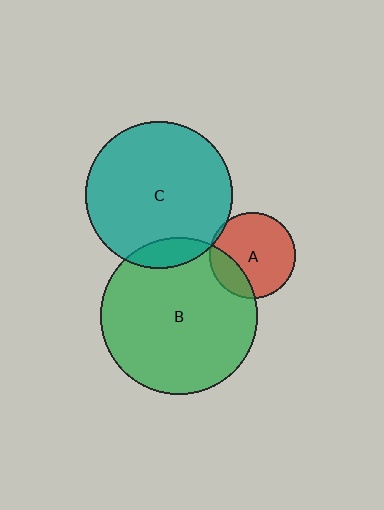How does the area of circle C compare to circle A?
Approximately 2.9 times.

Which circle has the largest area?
Circle B (green).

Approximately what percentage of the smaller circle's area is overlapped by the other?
Approximately 5%.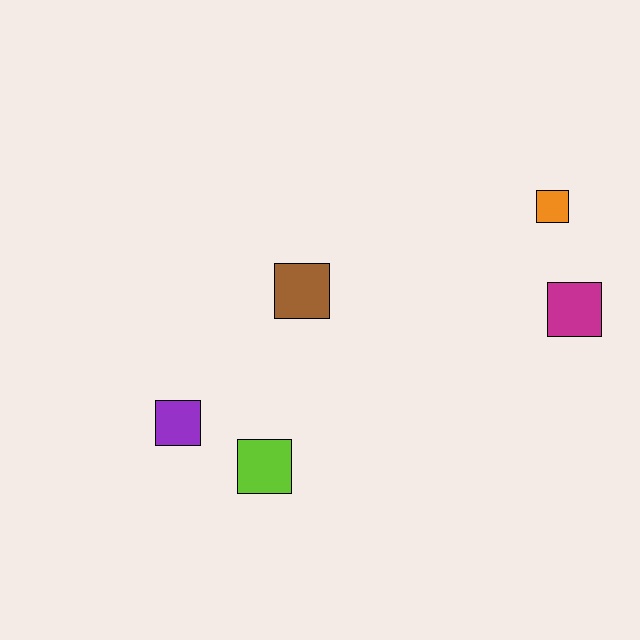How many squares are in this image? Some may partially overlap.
There are 5 squares.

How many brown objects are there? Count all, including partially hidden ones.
There is 1 brown object.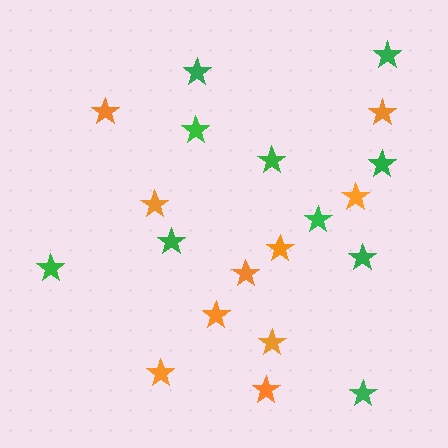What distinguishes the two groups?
There are 2 groups: one group of orange stars (10) and one group of green stars (10).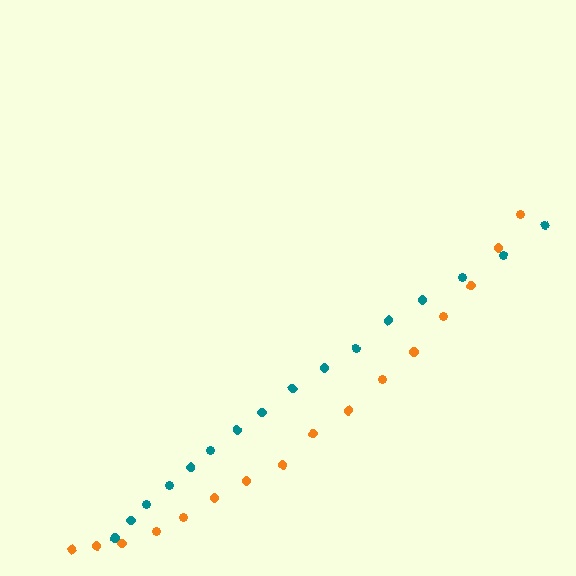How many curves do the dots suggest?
There are 2 distinct paths.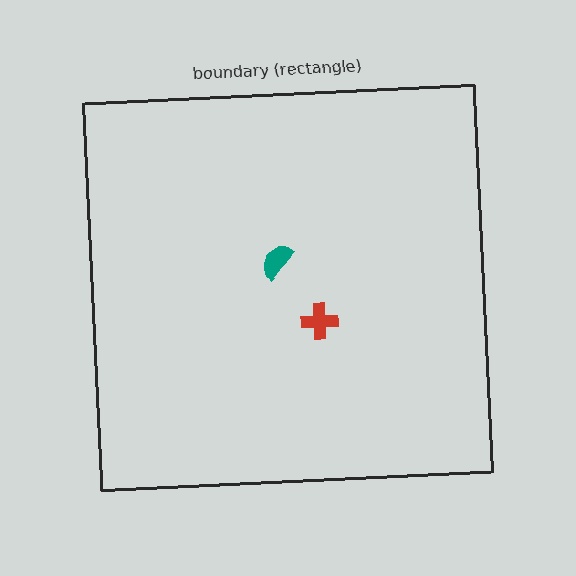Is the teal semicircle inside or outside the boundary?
Inside.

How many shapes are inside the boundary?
2 inside, 0 outside.